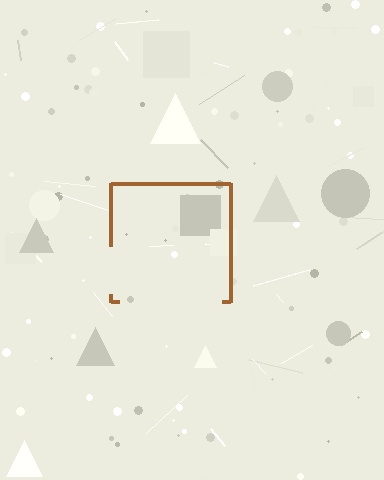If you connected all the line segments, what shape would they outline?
They would outline a square.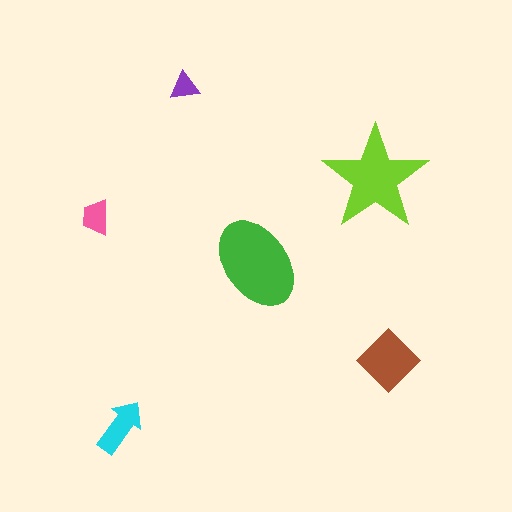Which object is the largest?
The green ellipse.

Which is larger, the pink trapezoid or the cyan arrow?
The cyan arrow.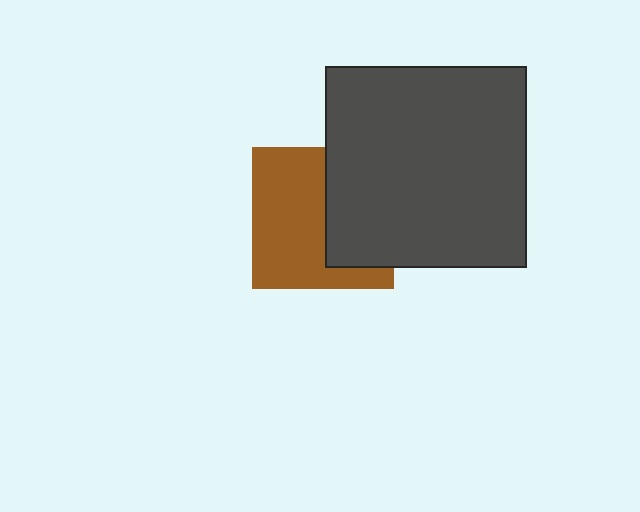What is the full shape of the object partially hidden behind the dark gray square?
The partially hidden object is a brown square.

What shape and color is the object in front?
The object in front is a dark gray square.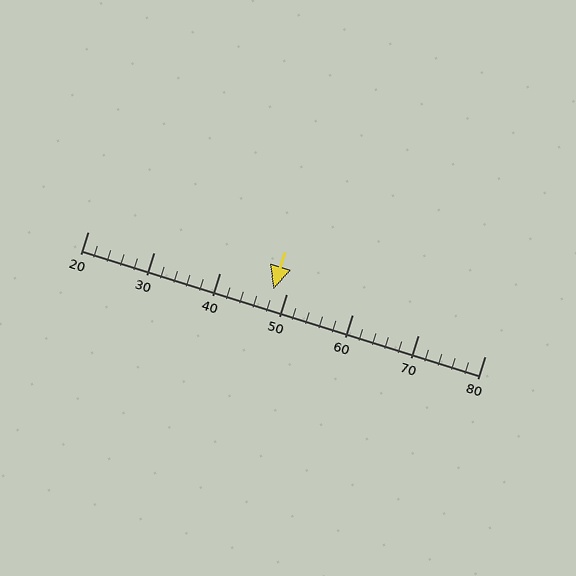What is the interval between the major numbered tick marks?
The major tick marks are spaced 10 units apart.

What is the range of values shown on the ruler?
The ruler shows values from 20 to 80.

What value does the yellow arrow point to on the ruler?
The yellow arrow points to approximately 48.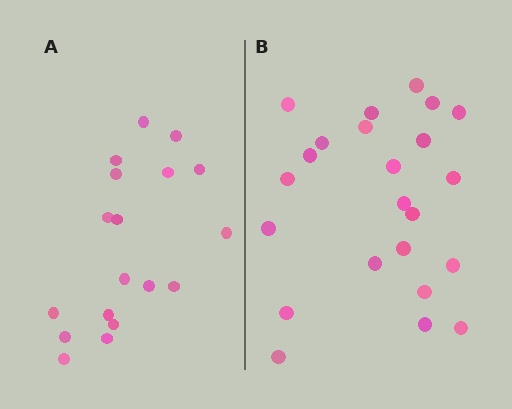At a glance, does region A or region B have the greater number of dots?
Region B (the right region) has more dots.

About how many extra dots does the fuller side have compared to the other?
Region B has about 5 more dots than region A.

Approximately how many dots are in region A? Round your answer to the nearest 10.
About 20 dots. (The exact count is 18, which rounds to 20.)